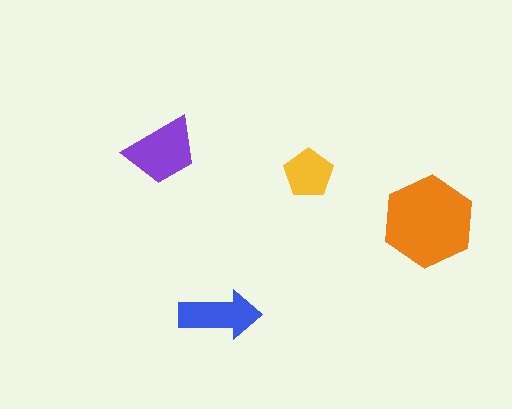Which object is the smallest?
The yellow pentagon.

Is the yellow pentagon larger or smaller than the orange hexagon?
Smaller.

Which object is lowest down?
The blue arrow is bottommost.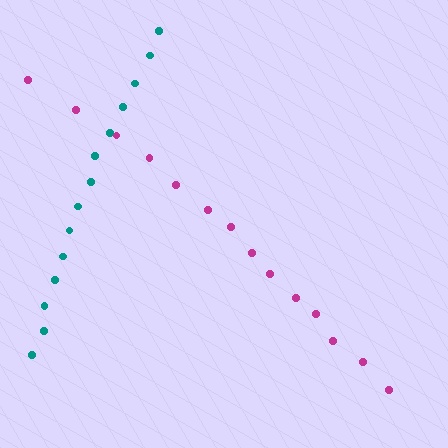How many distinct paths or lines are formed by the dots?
There are 2 distinct paths.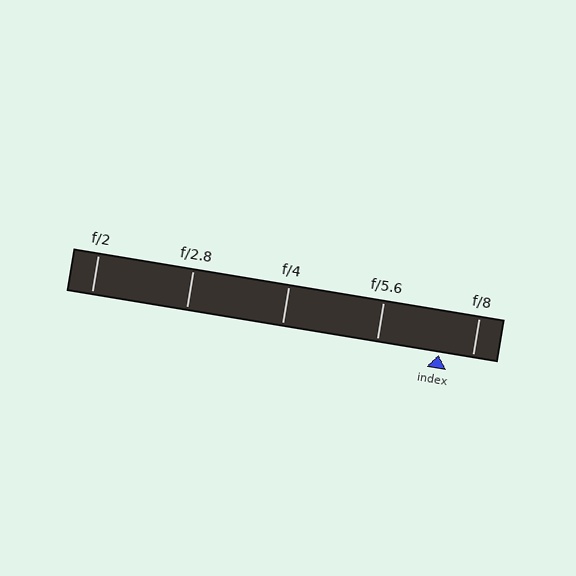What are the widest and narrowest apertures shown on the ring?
The widest aperture shown is f/2 and the narrowest is f/8.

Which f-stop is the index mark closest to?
The index mark is closest to f/8.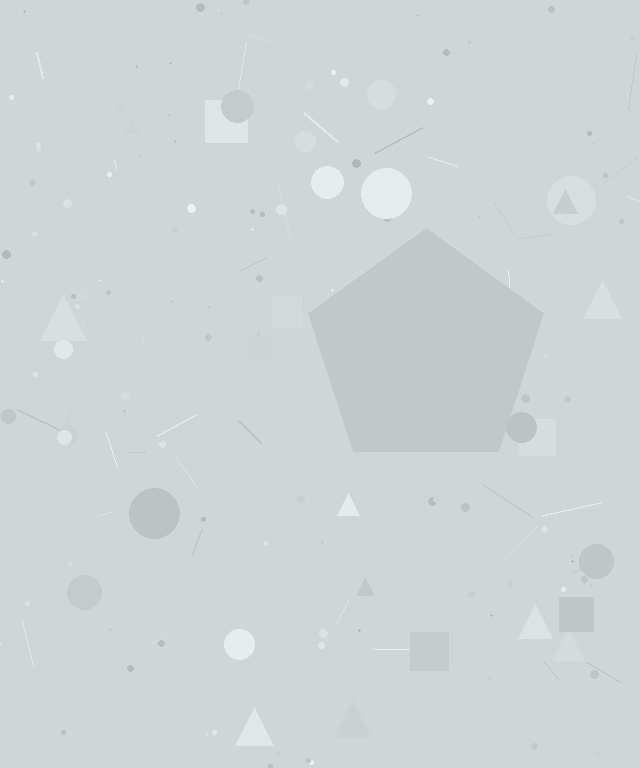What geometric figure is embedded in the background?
A pentagon is embedded in the background.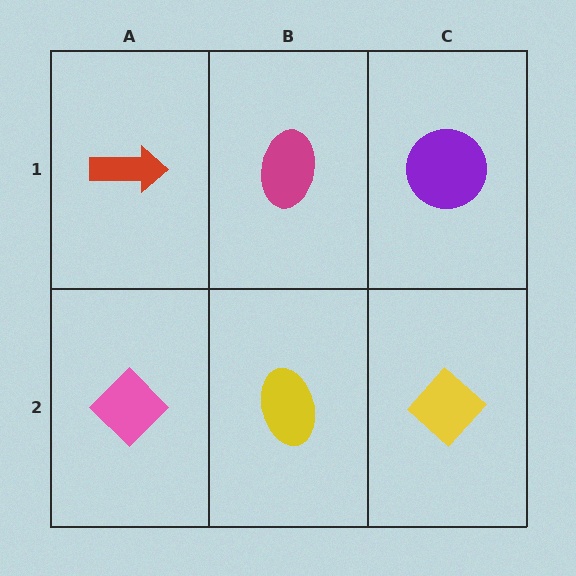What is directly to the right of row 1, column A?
A magenta ellipse.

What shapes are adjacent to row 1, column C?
A yellow diamond (row 2, column C), a magenta ellipse (row 1, column B).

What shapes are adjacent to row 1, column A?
A pink diamond (row 2, column A), a magenta ellipse (row 1, column B).